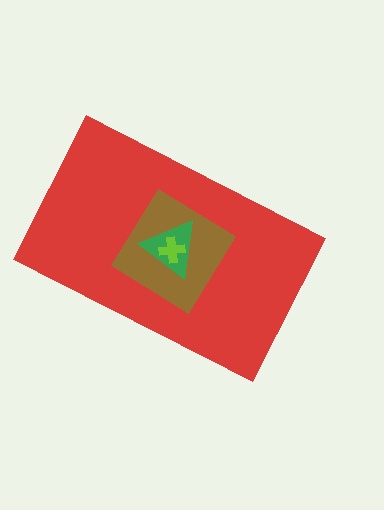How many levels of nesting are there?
4.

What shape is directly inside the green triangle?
The lime cross.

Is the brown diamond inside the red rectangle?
Yes.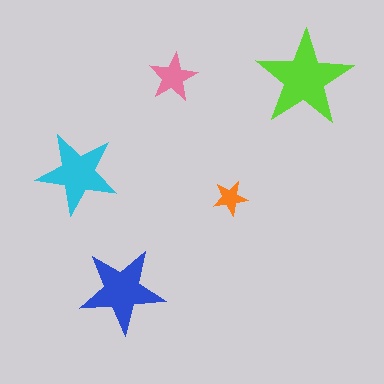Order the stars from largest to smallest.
the lime one, the blue one, the cyan one, the pink one, the orange one.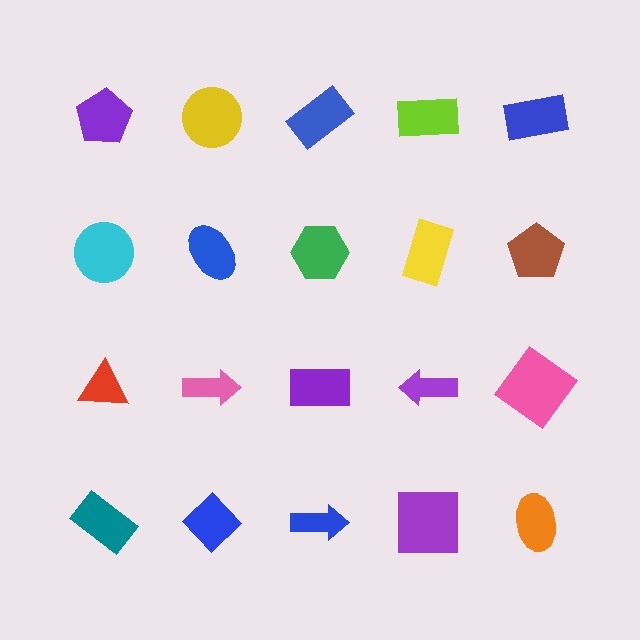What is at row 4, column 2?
A blue diamond.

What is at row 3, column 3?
A purple rectangle.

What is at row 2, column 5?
A brown pentagon.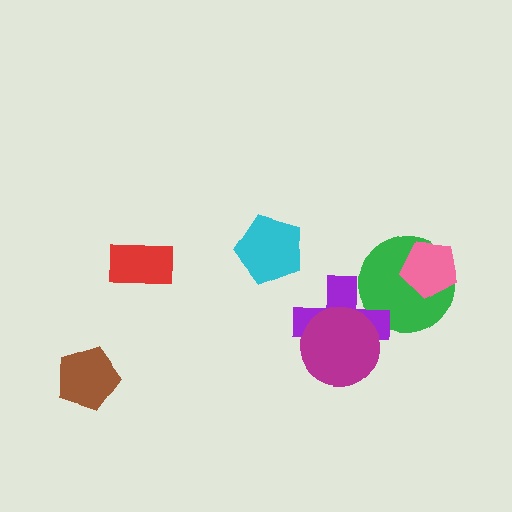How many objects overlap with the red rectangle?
0 objects overlap with the red rectangle.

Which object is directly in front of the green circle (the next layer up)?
The pink pentagon is directly in front of the green circle.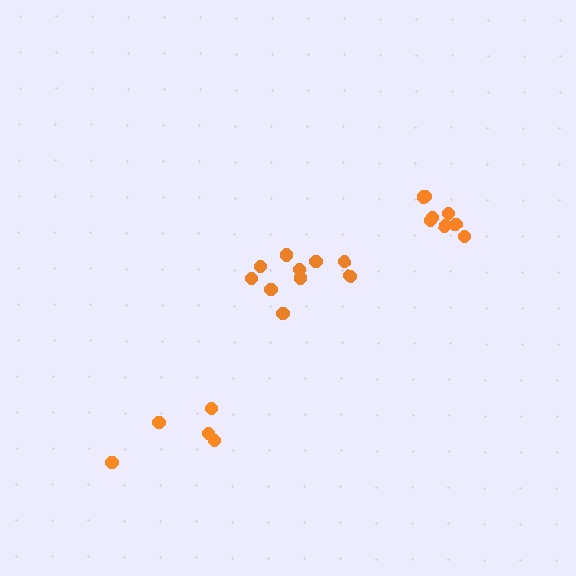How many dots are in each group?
Group 1: 10 dots, Group 2: 5 dots, Group 3: 8 dots (23 total).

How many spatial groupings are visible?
There are 3 spatial groupings.